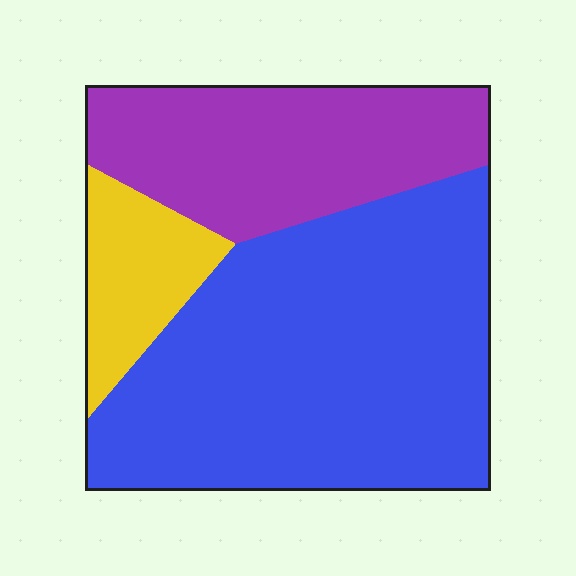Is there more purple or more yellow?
Purple.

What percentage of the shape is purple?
Purple takes up between a quarter and a half of the shape.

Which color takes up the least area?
Yellow, at roughly 10%.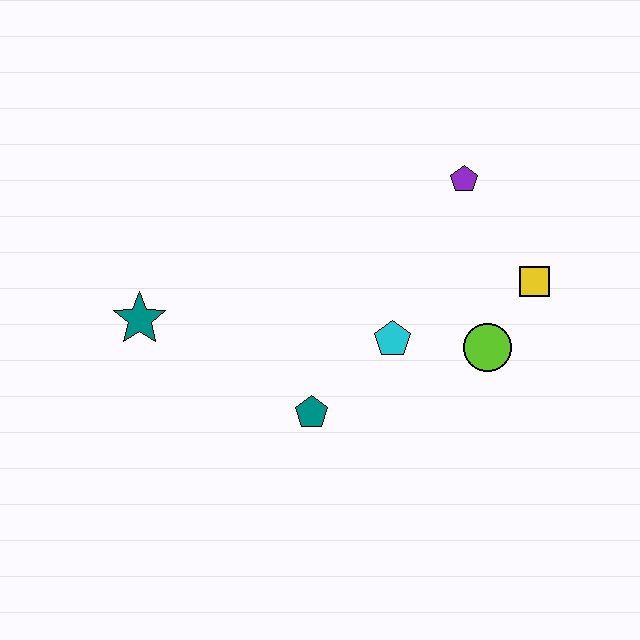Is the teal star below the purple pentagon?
Yes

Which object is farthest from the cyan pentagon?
The teal star is farthest from the cyan pentagon.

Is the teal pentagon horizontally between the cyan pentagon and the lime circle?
No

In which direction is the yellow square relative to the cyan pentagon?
The yellow square is to the right of the cyan pentagon.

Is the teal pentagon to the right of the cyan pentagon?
No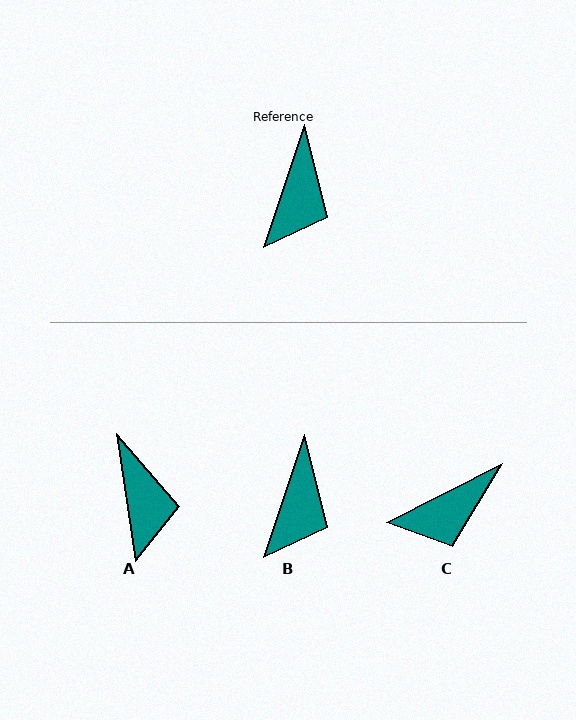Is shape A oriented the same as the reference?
No, it is off by about 27 degrees.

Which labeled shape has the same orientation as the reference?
B.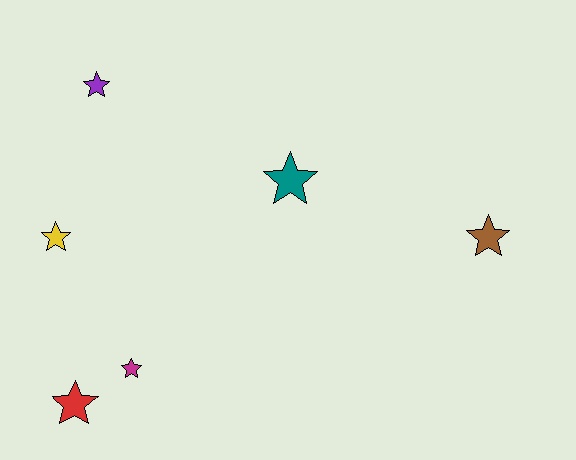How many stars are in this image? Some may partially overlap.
There are 6 stars.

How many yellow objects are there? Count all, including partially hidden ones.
There is 1 yellow object.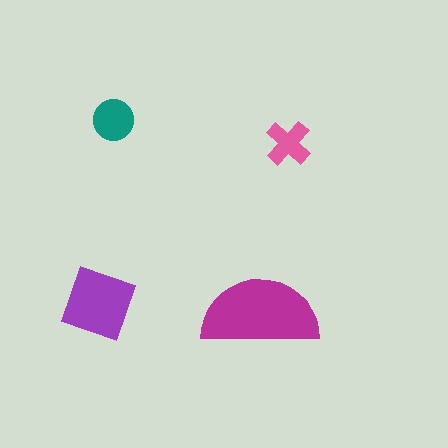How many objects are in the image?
There are 4 objects in the image.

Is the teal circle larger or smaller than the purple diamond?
Smaller.